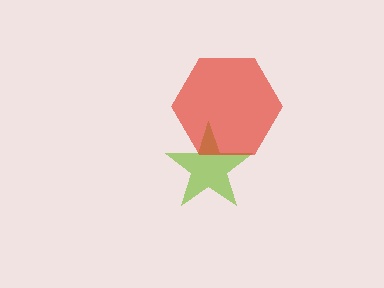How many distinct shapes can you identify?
There are 2 distinct shapes: a lime star, a red hexagon.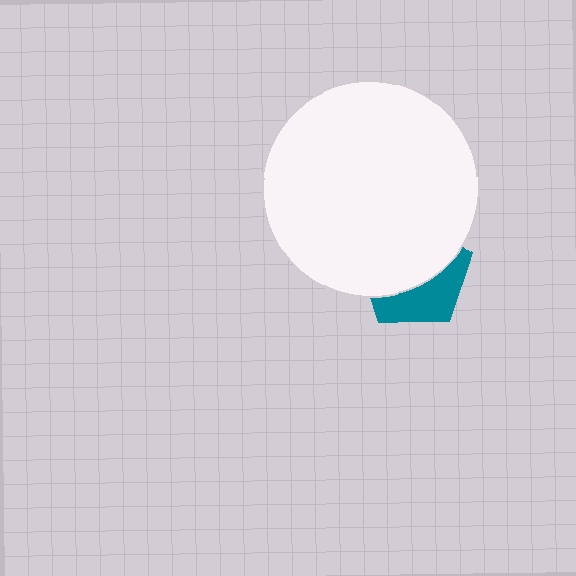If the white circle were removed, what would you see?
You would see the complete teal pentagon.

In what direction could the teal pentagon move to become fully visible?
The teal pentagon could move down. That would shift it out from behind the white circle entirely.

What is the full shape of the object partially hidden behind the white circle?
The partially hidden object is a teal pentagon.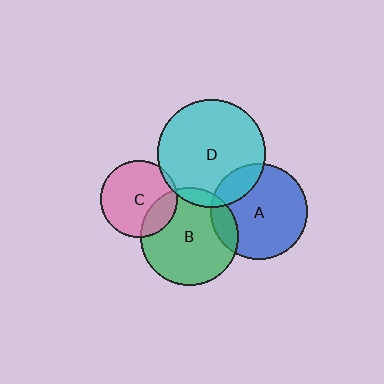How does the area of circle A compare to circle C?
Approximately 1.6 times.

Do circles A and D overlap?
Yes.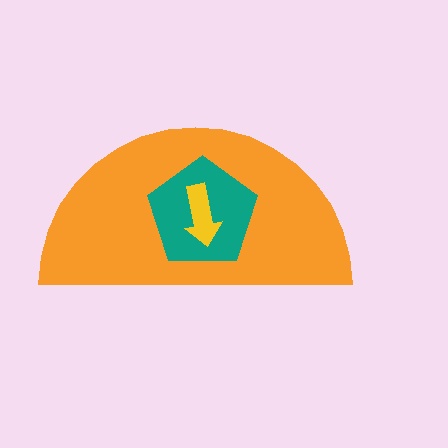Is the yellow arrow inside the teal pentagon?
Yes.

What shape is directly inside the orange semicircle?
The teal pentagon.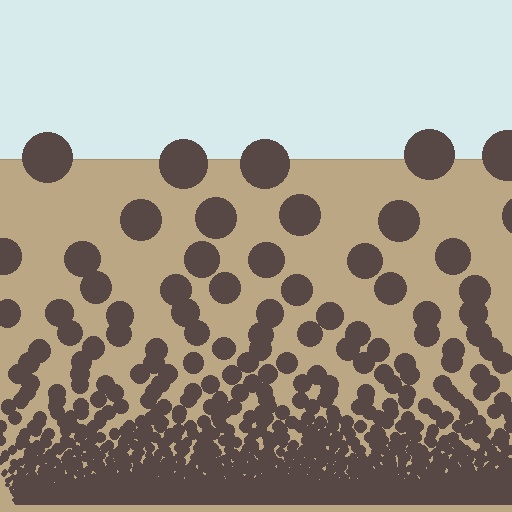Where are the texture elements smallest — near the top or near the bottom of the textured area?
Near the bottom.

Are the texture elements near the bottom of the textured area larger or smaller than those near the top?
Smaller. The gradient is inverted — elements near the bottom are smaller and denser.